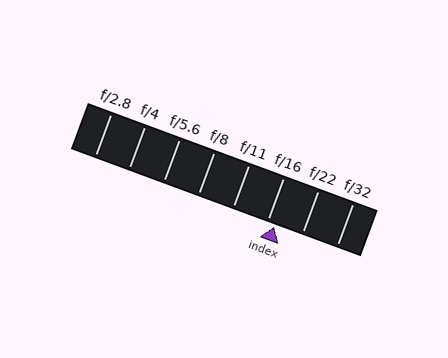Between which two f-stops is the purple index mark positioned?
The index mark is between f/16 and f/22.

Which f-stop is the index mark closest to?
The index mark is closest to f/16.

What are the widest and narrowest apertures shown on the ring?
The widest aperture shown is f/2.8 and the narrowest is f/32.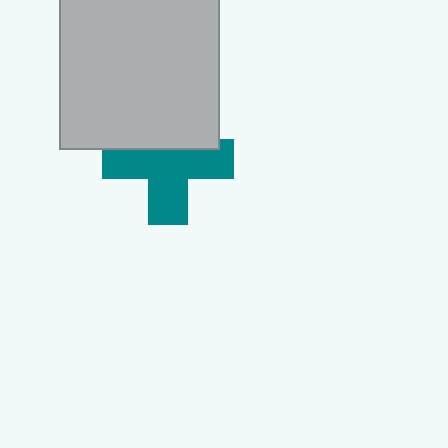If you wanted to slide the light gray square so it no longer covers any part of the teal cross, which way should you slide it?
Slide it up — that is the most direct way to separate the two shapes.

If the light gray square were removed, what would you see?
You would see the complete teal cross.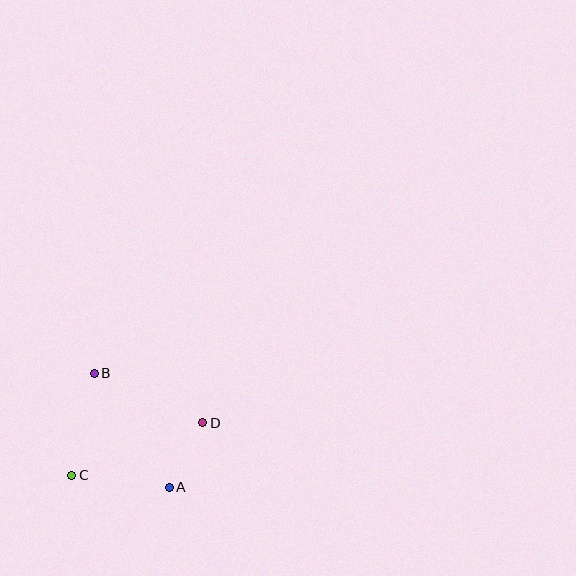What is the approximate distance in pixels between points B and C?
The distance between B and C is approximately 104 pixels.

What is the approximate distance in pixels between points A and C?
The distance between A and C is approximately 99 pixels.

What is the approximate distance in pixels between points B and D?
The distance between B and D is approximately 119 pixels.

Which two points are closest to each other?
Points A and D are closest to each other.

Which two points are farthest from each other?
Points C and D are farthest from each other.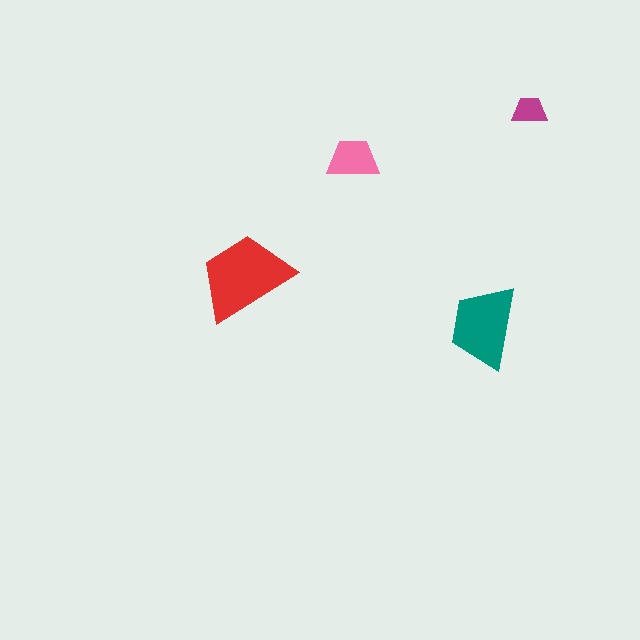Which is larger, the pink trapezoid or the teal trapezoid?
The teal one.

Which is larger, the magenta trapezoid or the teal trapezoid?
The teal one.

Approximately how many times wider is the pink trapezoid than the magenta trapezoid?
About 1.5 times wider.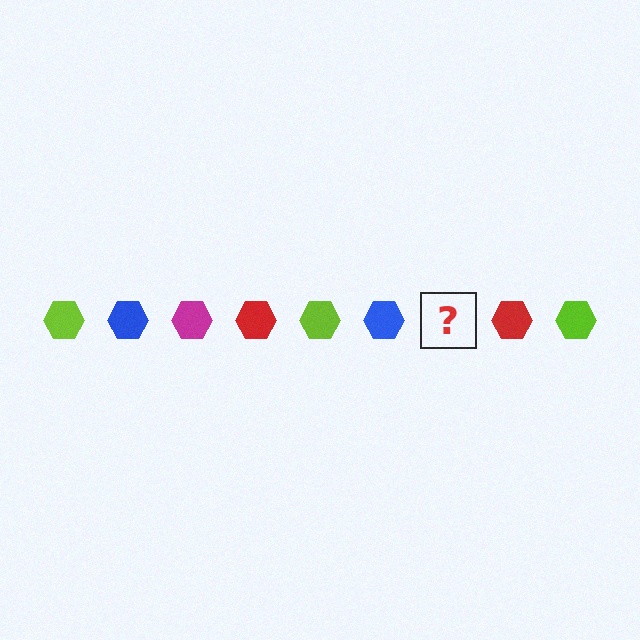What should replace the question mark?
The question mark should be replaced with a magenta hexagon.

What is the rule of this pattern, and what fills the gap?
The rule is that the pattern cycles through lime, blue, magenta, red hexagons. The gap should be filled with a magenta hexagon.